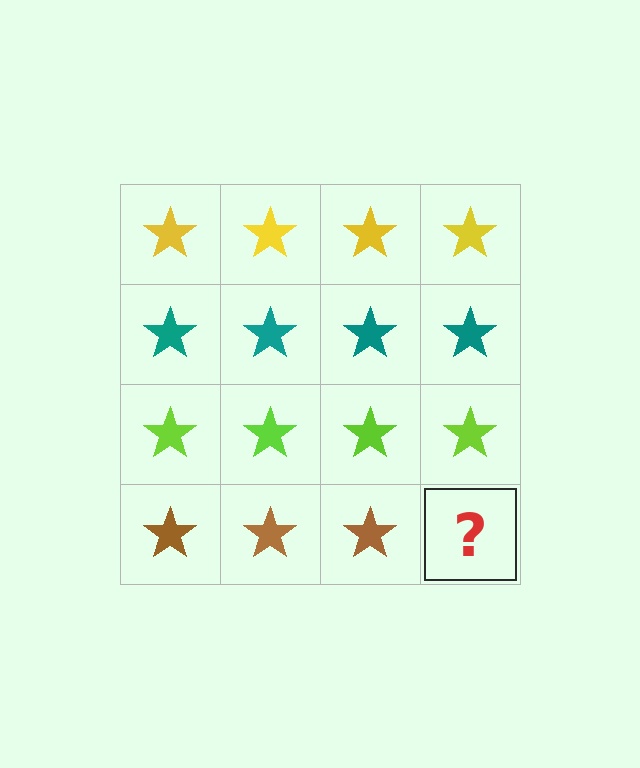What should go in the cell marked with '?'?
The missing cell should contain a brown star.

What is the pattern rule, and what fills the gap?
The rule is that each row has a consistent color. The gap should be filled with a brown star.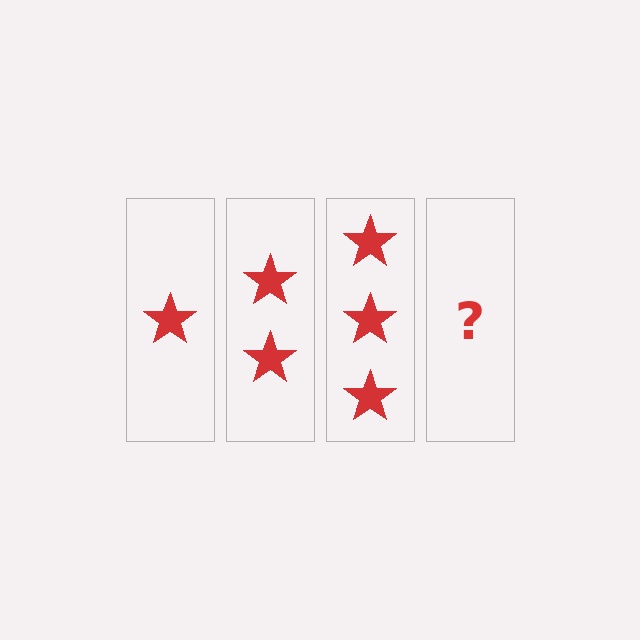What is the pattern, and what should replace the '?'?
The pattern is that each step adds one more star. The '?' should be 4 stars.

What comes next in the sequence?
The next element should be 4 stars.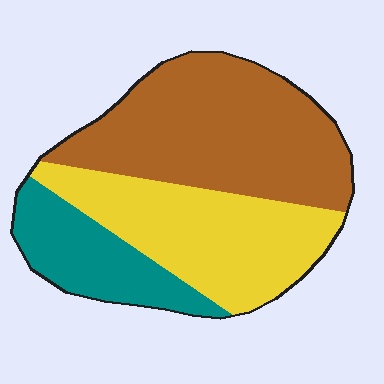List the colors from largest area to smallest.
From largest to smallest: brown, yellow, teal.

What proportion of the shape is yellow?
Yellow covers around 35% of the shape.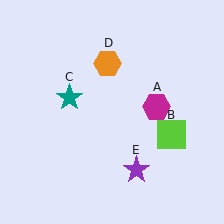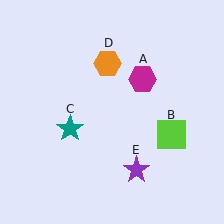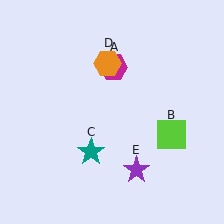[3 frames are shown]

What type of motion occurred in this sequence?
The magenta hexagon (object A), teal star (object C) rotated counterclockwise around the center of the scene.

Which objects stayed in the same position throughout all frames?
Lime square (object B) and orange hexagon (object D) and purple star (object E) remained stationary.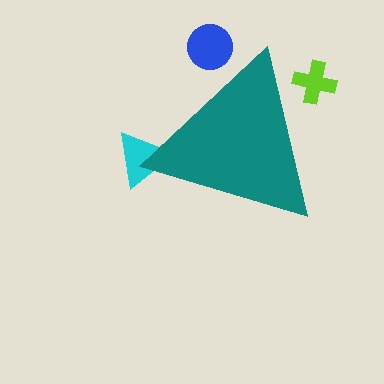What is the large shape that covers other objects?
A teal triangle.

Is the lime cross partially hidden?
Yes, the lime cross is partially hidden behind the teal triangle.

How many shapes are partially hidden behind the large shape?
3 shapes are partially hidden.